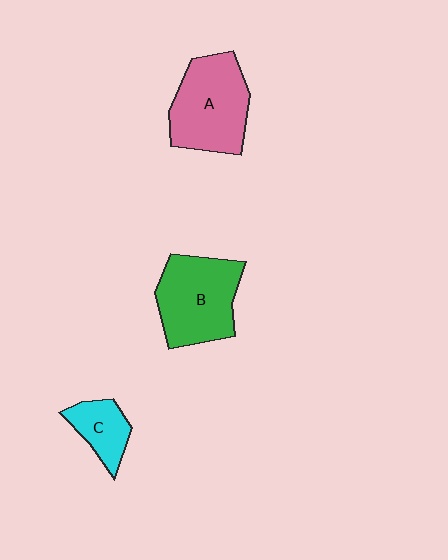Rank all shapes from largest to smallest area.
From largest to smallest: A (pink), B (green), C (cyan).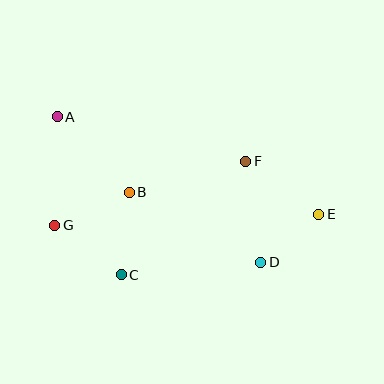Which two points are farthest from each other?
Points A and E are farthest from each other.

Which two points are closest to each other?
Points D and E are closest to each other.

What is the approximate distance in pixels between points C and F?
The distance between C and F is approximately 168 pixels.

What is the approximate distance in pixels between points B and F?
The distance between B and F is approximately 120 pixels.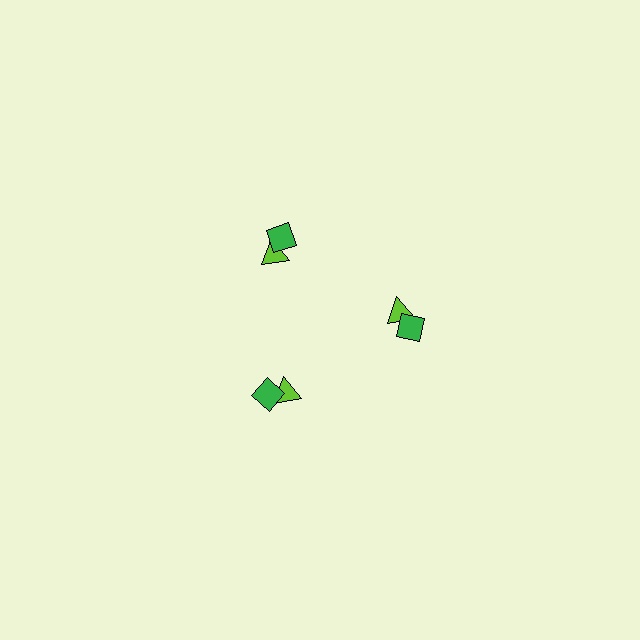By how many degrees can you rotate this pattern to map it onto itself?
The pattern maps onto itself every 120 degrees of rotation.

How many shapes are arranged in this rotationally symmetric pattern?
There are 6 shapes, arranged in 3 groups of 2.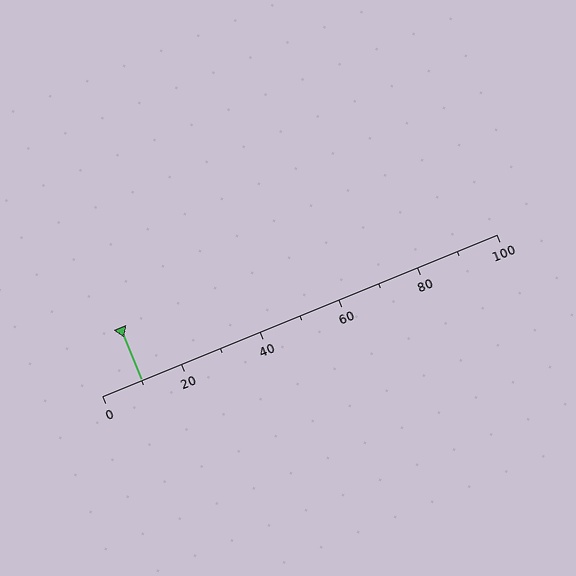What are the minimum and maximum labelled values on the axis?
The axis runs from 0 to 100.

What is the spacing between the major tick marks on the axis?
The major ticks are spaced 20 apart.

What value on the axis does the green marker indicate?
The marker indicates approximately 10.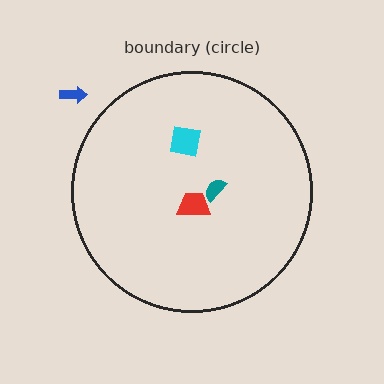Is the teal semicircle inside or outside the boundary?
Inside.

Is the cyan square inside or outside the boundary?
Inside.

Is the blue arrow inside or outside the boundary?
Outside.